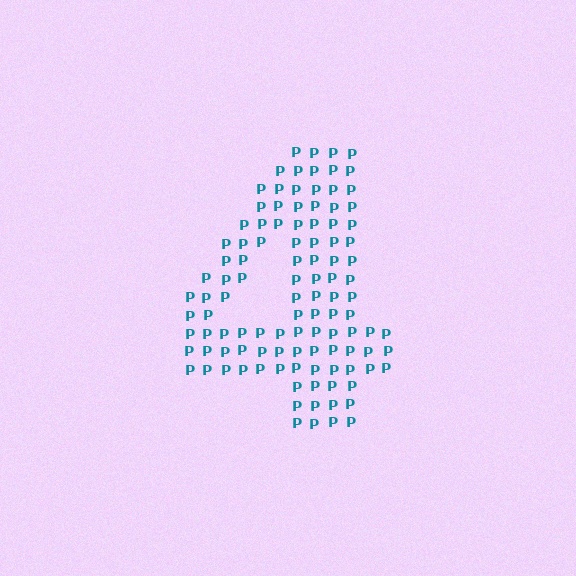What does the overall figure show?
The overall figure shows the digit 4.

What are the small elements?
The small elements are letter P's.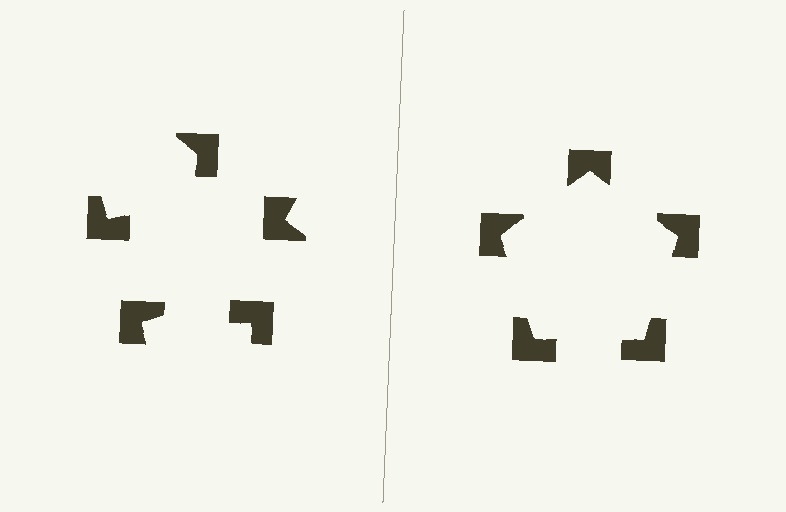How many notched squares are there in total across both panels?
10 — 5 on each side.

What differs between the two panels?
The notched squares are positioned identically on both sides; only the wedge orientations differ. On the right they align to a pentagon; on the left they are misaligned.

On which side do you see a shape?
An illusory pentagon appears on the right side. On the left side the wedge cuts are rotated, so no coherent shape forms.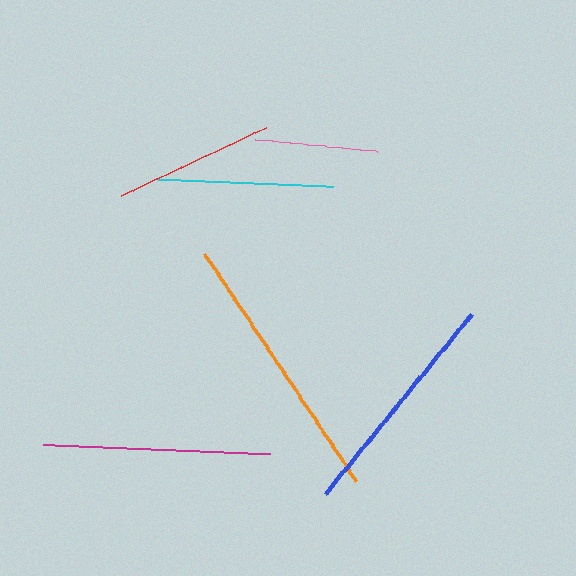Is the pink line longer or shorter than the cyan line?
The cyan line is longer than the pink line.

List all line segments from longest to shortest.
From longest to shortest: orange, blue, magenta, cyan, red, pink.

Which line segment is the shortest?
The pink line is the shortest at approximately 122 pixels.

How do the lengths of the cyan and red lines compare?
The cyan and red lines are approximately the same length.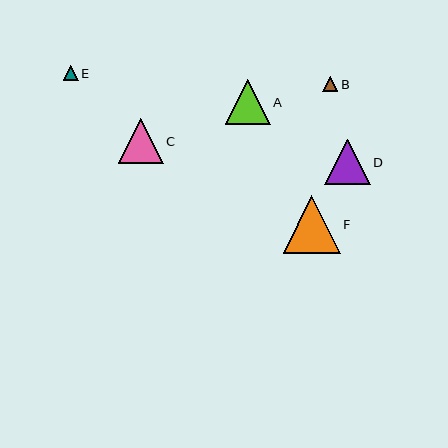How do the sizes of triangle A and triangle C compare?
Triangle A and triangle C are approximately the same size.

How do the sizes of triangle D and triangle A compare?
Triangle D and triangle A are approximately the same size.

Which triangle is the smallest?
Triangle E is the smallest with a size of approximately 15 pixels.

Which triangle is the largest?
Triangle F is the largest with a size of approximately 57 pixels.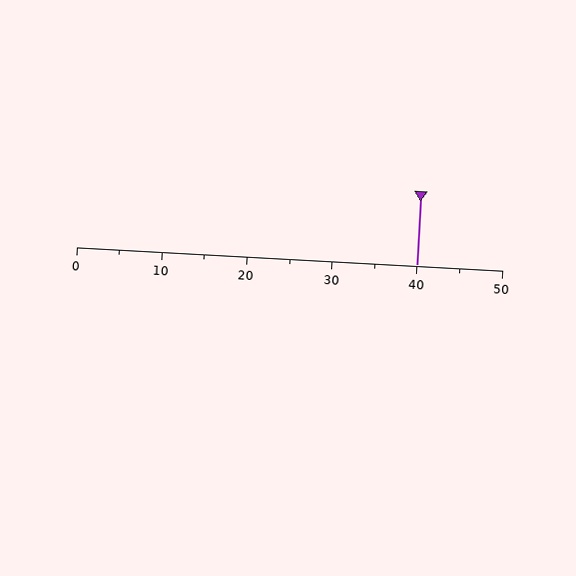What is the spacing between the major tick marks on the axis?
The major ticks are spaced 10 apart.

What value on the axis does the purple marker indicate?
The marker indicates approximately 40.